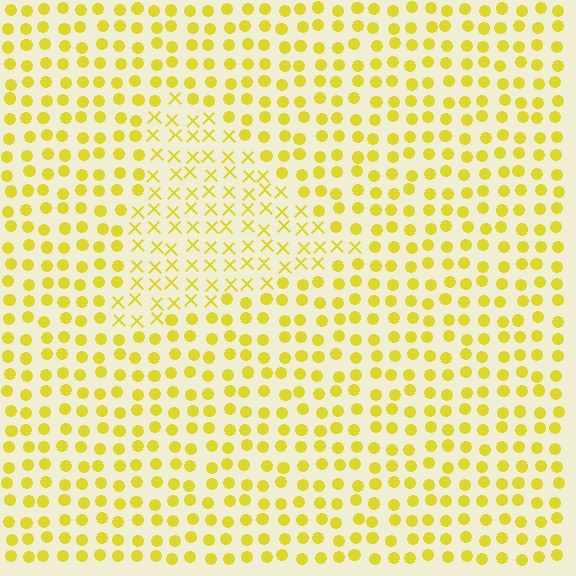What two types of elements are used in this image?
The image uses X marks inside the triangle region and circles outside it.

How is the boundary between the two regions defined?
The boundary is defined by a change in element shape: X marks inside vs. circles outside. All elements share the same color and spacing.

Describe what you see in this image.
The image is filled with small yellow elements arranged in a uniform grid. A triangle-shaped region contains X marks, while the surrounding area contains circles. The boundary is defined purely by the change in element shape.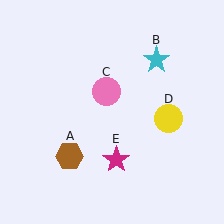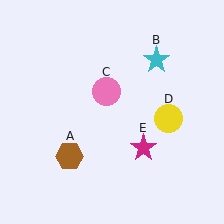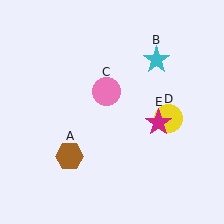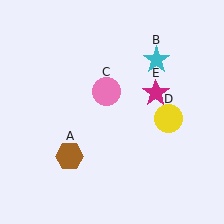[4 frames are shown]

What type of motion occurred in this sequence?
The magenta star (object E) rotated counterclockwise around the center of the scene.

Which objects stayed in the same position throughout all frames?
Brown hexagon (object A) and cyan star (object B) and pink circle (object C) and yellow circle (object D) remained stationary.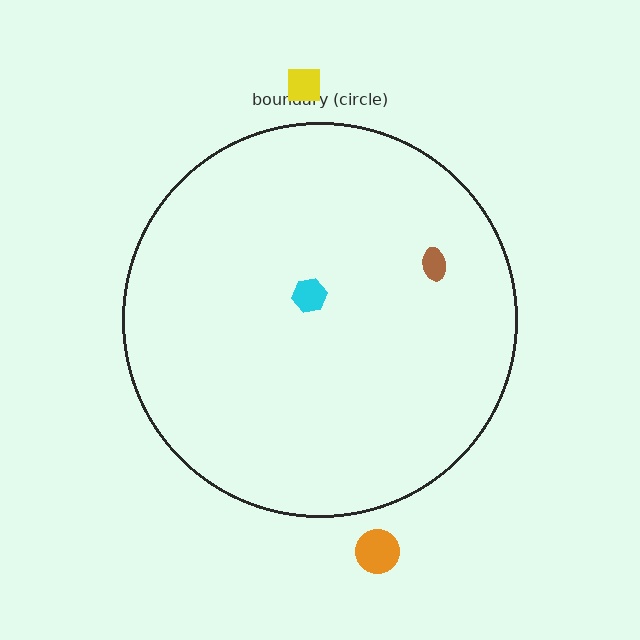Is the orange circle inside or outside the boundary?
Outside.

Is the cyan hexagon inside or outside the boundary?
Inside.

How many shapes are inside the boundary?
2 inside, 2 outside.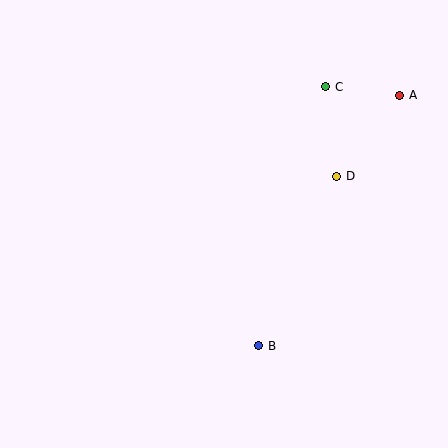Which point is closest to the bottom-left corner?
Point B is closest to the bottom-left corner.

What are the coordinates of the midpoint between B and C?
The midpoint between B and C is at (292, 216).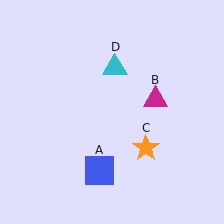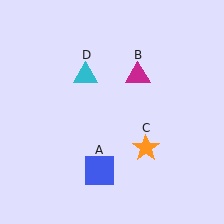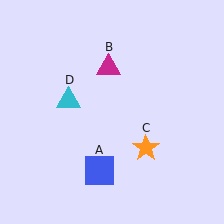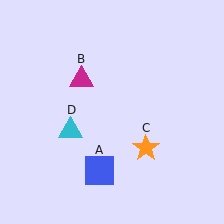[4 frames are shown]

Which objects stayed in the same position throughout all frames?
Blue square (object A) and orange star (object C) remained stationary.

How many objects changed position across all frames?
2 objects changed position: magenta triangle (object B), cyan triangle (object D).